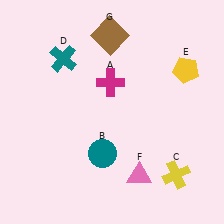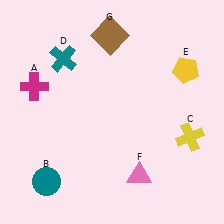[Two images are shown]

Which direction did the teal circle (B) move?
The teal circle (B) moved left.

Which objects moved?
The objects that moved are: the magenta cross (A), the teal circle (B), the yellow cross (C).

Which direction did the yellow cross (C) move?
The yellow cross (C) moved up.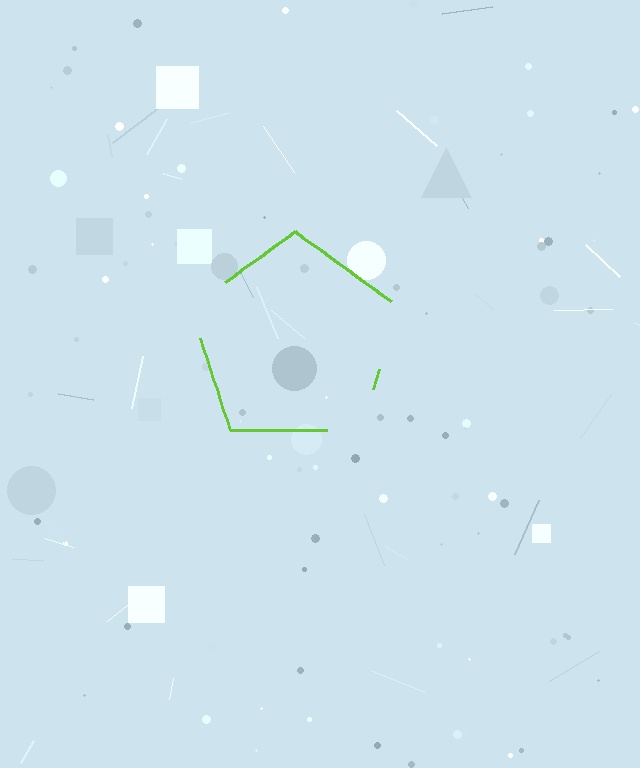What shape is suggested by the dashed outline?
The dashed outline suggests a pentagon.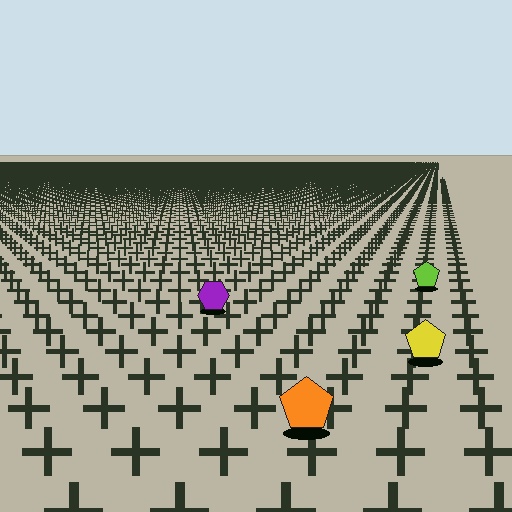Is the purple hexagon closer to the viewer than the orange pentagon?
No. The orange pentagon is closer — you can tell from the texture gradient: the ground texture is coarser near it.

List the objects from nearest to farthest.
From nearest to farthest: the orange pentagon, the yellow pentagon, the purple hexagon, the lime pentagon.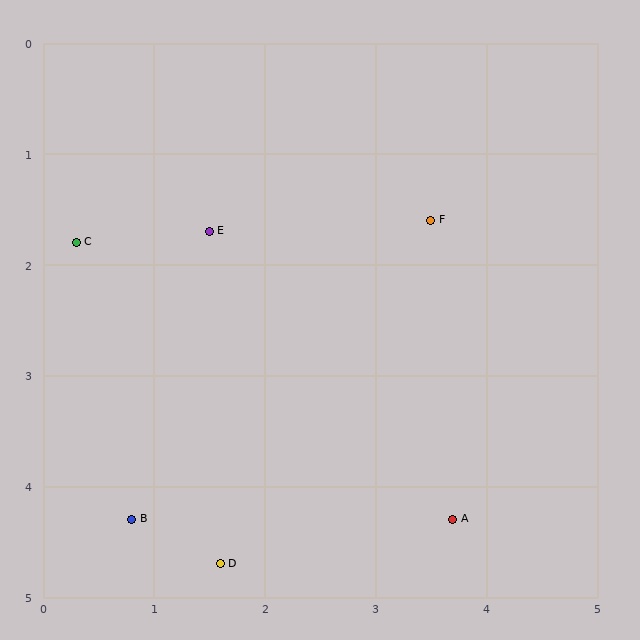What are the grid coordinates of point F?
Point F is at approximately (3.5, 1.6).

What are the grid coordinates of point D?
Point D is at approximately (1.6, 4.7).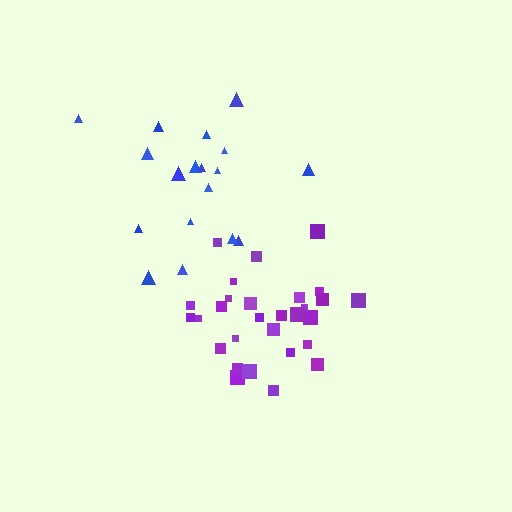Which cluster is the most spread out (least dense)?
Blue.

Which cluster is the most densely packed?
Purple.